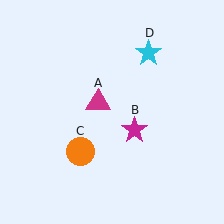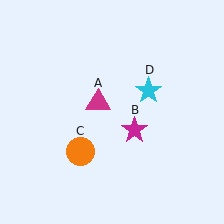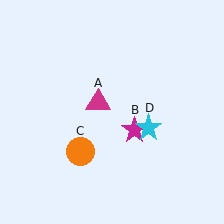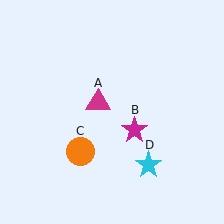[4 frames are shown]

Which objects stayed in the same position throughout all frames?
Magenta triangle (object A) and magenta star (object B) and orange circle (object C) remained stationary.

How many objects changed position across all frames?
1 object changed position: cyan star (object D).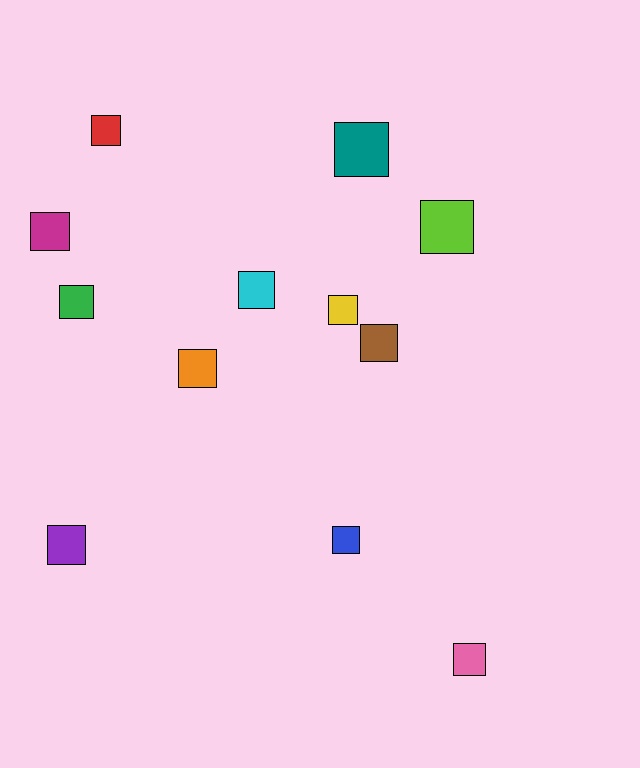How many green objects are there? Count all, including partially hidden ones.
There is 1 green object.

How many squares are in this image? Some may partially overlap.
There are 12 squares.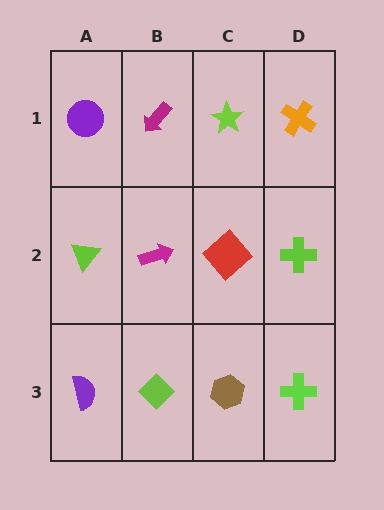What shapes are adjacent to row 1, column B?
A magenta arrow (row 2, column B), a purple circle (row 1, column A), a lime star (row 1, column C).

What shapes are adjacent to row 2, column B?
A magenta arrow (row 1, column B), a lime diamond (row 3, column B), a lime triangle (row 2, column A), a red diamond (row 2, column C).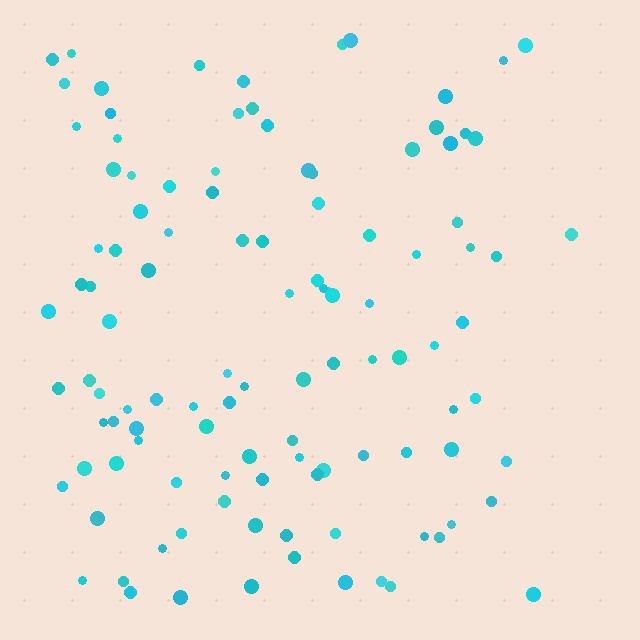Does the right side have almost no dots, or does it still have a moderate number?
Still a moderate number, just noticeably fewer than the left.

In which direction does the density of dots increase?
From right to left, with the left side densest.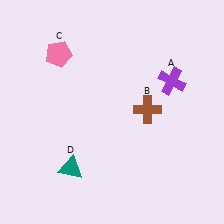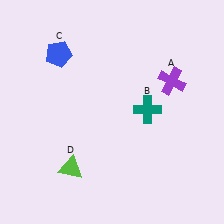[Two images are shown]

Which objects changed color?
B changed from brown to teal. C changed from pink to blue. D changed from teal to lime.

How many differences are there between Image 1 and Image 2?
There are 3 differences between the two images.